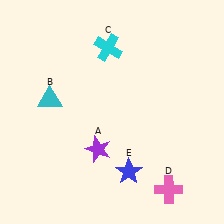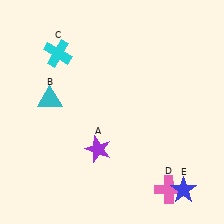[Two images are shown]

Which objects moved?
The objects that moved are: the cyan cross (C), the blue star (E).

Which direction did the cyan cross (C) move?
The cyan cross (C) moved left.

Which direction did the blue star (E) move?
The blue star (E) moved right.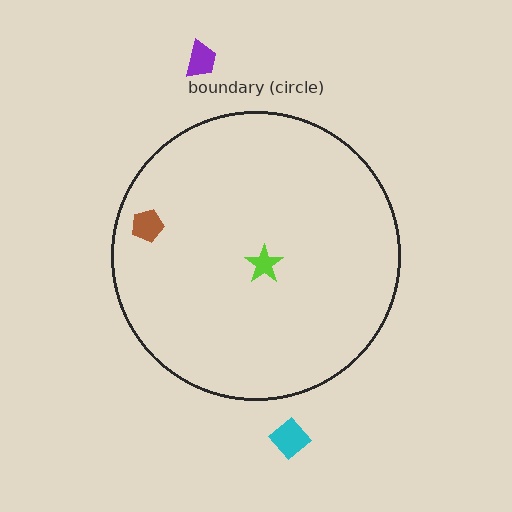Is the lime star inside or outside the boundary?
Inside.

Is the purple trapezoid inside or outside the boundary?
Outside.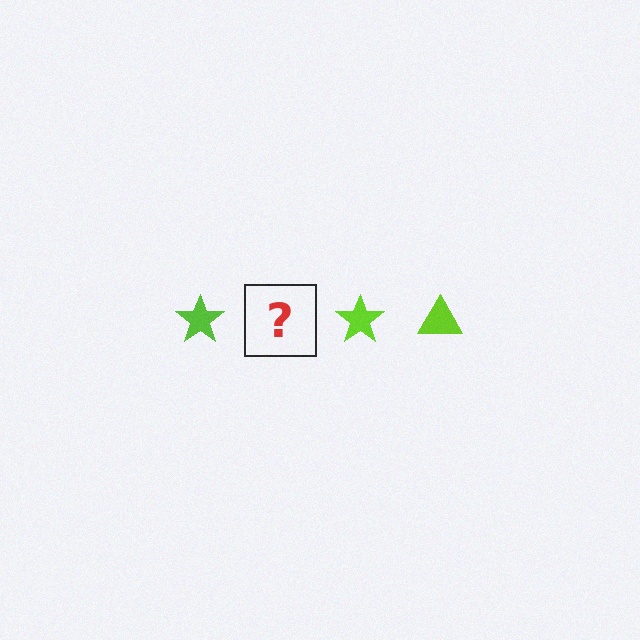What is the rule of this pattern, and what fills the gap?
The rule is that the pattern cycles through star, triangle shapes in lime. The gap should be filled with a lime triangle.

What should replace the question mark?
The question mark should be replaced with a lime triangle.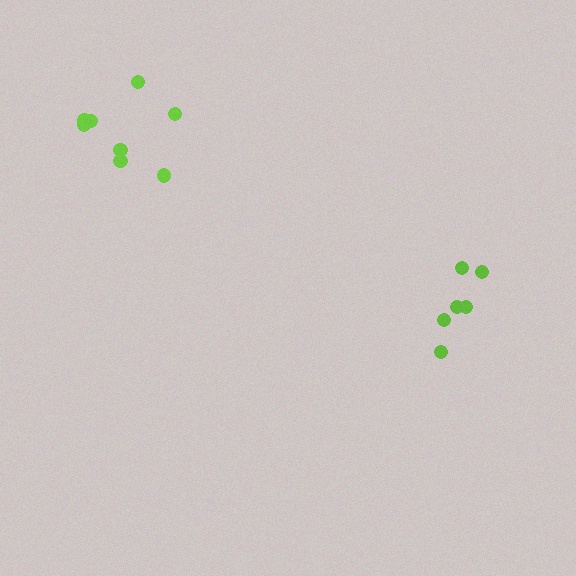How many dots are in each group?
Group 1: 8 dots, Group 2: 6 dots (14 total).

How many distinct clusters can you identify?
There are 2 distinct clusters.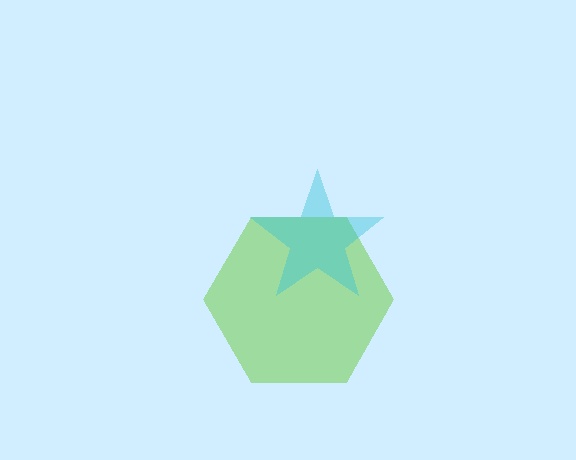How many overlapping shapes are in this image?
There are 2 overlapping shapes in the image.